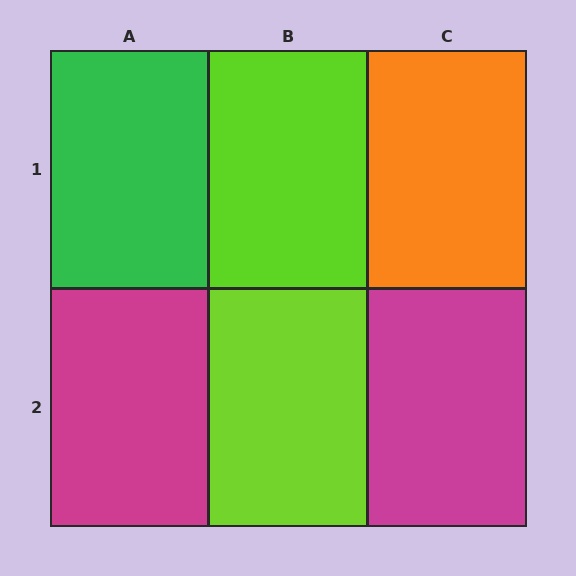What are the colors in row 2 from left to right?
Magenta, lime, magenta.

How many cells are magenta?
2 cells are magenta.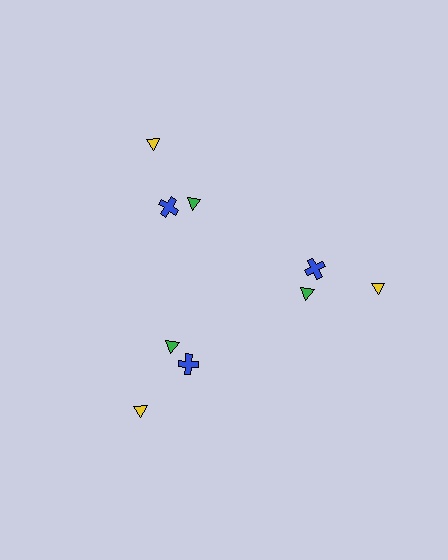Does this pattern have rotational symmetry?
Yes, this pattern has 3-fold rotational symmetry. It looks the same after rotating 120 degrees around the center.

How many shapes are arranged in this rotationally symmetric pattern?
There are 9 shapes, arranged in 3 groups of 3.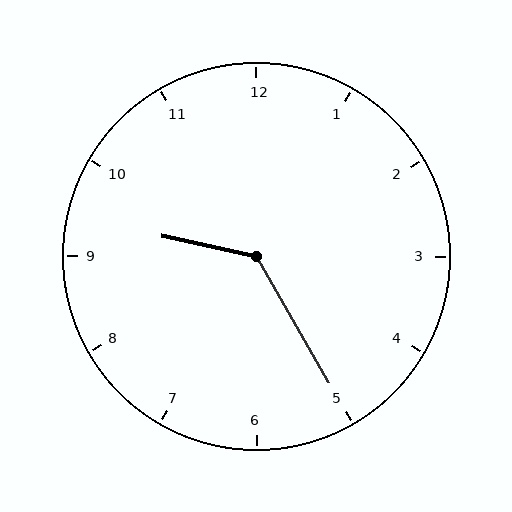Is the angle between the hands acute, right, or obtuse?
It is obtuse.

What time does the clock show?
9:25.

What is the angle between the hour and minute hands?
Approximately 132 degrees.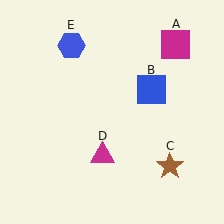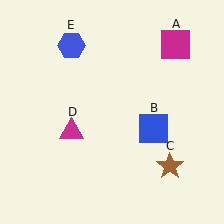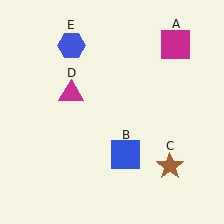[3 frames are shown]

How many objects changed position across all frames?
2 objects changed position: blue square (object B), magenta triangle (object D).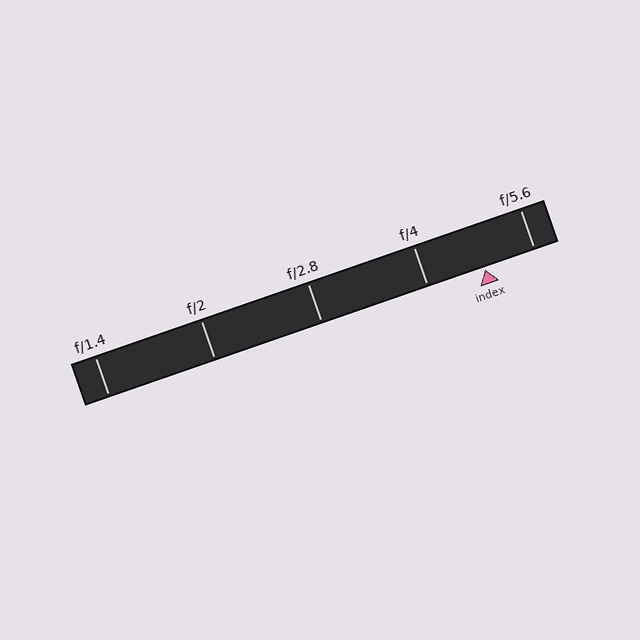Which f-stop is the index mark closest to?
The index mark is closest to f/5.6.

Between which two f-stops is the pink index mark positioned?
The index mark is between f/4 and f/5.6.